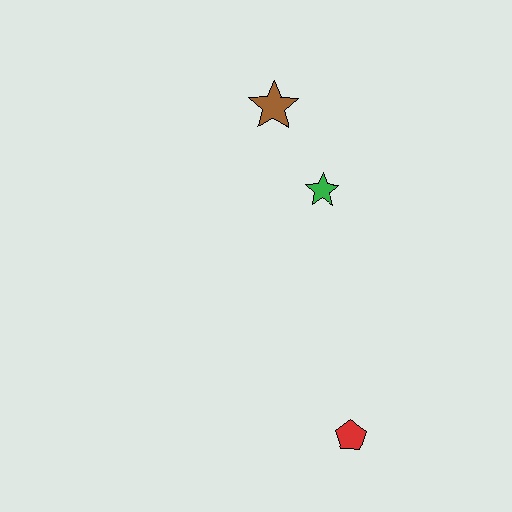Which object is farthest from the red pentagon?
The brown star is farthest from the red pentagon.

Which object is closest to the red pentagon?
The green star is closest to the red pentagon.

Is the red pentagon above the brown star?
No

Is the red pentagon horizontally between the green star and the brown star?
No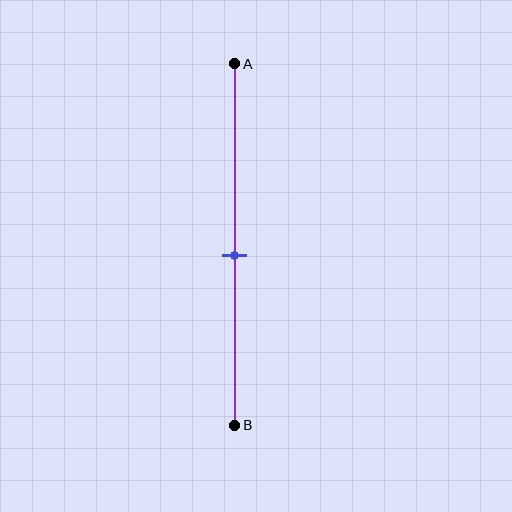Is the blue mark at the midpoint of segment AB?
No, the mark is at about 55% from A, not at the 50% midpoint.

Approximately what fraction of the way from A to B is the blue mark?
The blue mark is approximately 55% of the way from A to B.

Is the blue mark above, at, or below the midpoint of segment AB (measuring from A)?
The blue mark is below the midpoint of segment AB.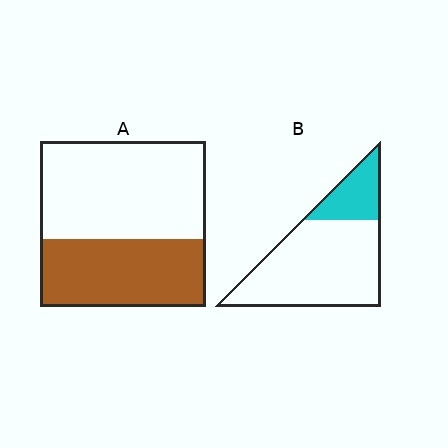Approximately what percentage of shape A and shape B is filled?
A is approximately 40% and B is approximately 25%.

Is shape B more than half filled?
No.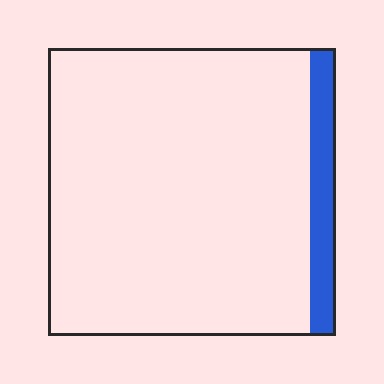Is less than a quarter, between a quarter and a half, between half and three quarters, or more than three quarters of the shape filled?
Less than a quarter.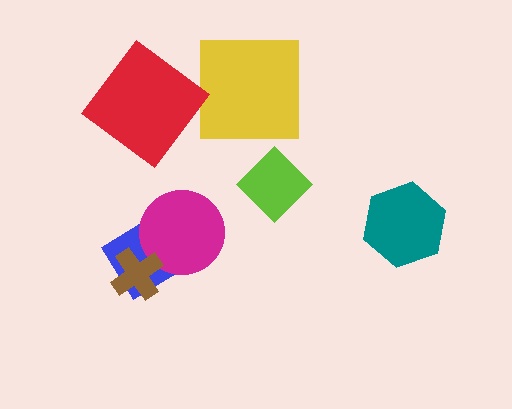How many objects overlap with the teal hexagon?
0 objects overlap with the teal hexagon.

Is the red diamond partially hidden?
No, no other shape covers it.